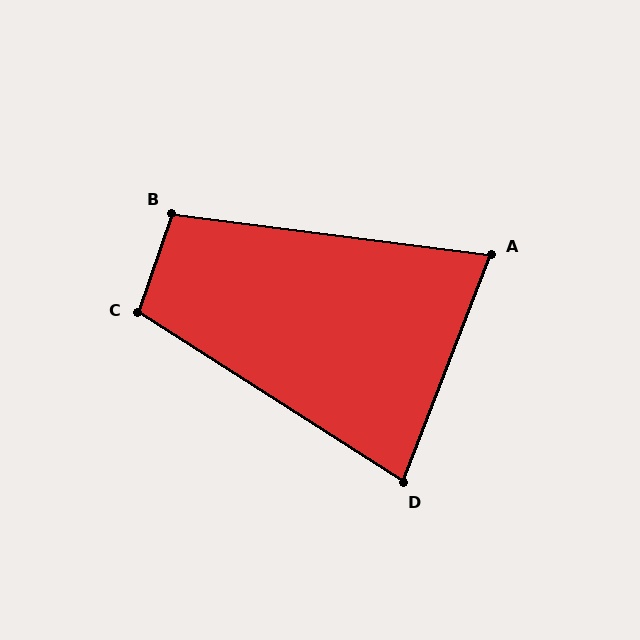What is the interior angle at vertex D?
Approximately 78 degrees (acute).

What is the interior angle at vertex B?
Approximately 102 degrees (obtuse).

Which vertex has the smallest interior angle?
A, at approximately 76 degrees.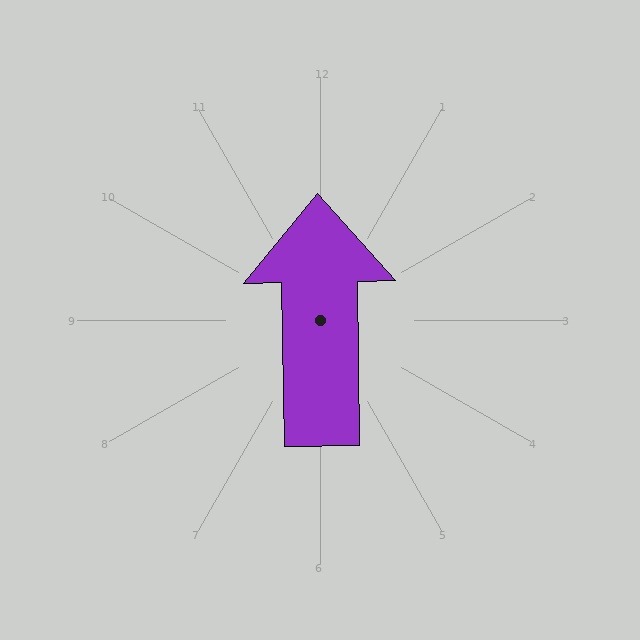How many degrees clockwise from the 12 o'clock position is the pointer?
Approximately 359 degrees.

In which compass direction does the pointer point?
North.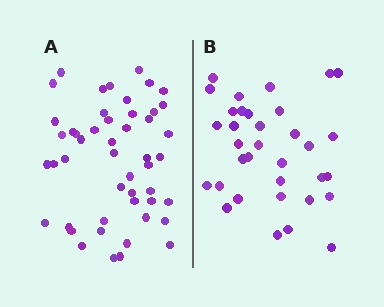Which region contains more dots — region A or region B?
Region A (the left region) has more dots.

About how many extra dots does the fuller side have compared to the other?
Region A has approximately 15 more dots than region B.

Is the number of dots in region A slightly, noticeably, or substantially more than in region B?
Region A has noticeably more, but not dramatically so. The ratio is roughly 1.4 to 1.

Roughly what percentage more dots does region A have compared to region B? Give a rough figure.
About 45% more.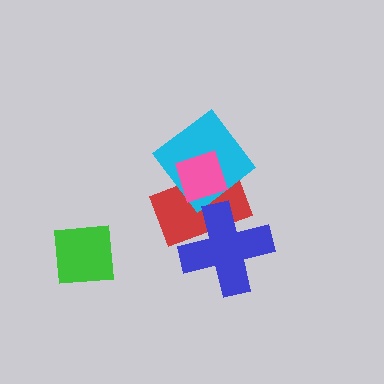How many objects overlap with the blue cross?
1 object overlaps with the blue cross.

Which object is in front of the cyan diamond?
The pink diamond is in front of the cyan diamond.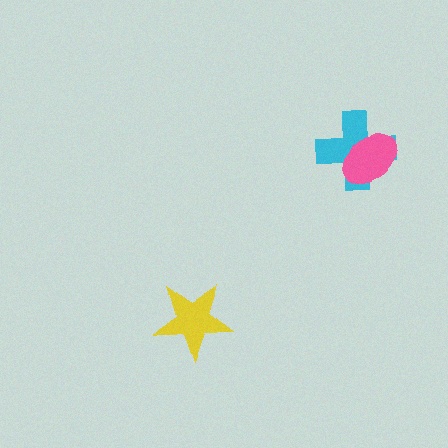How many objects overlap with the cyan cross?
1 object overlaps with the cyan cross.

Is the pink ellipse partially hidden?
No, no other shape covers it.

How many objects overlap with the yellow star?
0 objects overlap with the yellow star.